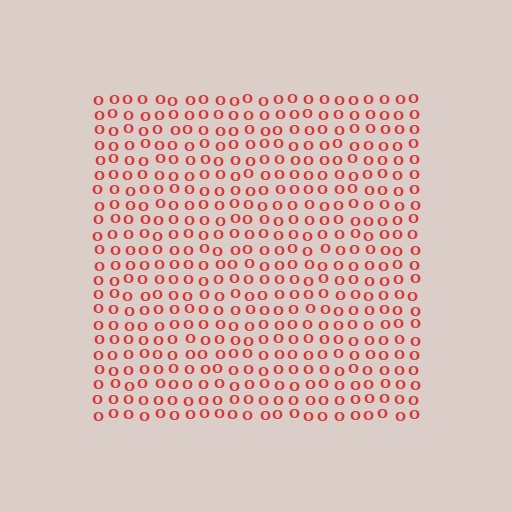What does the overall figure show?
The overall figure shows a square.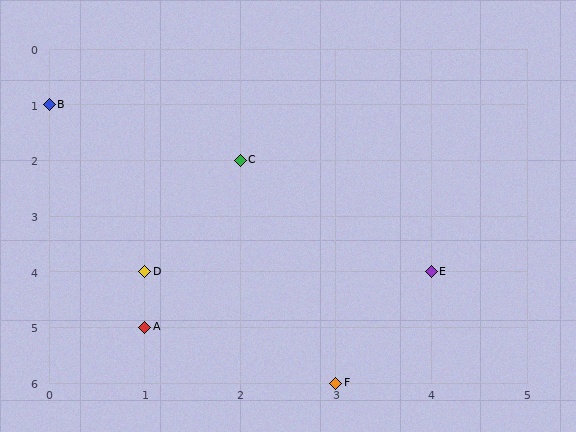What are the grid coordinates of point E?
Point E is at grid coordinates (4, 4).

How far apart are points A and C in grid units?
Points A and C are 1 column and 3 rows apart (about 3.2 grid units diagonally).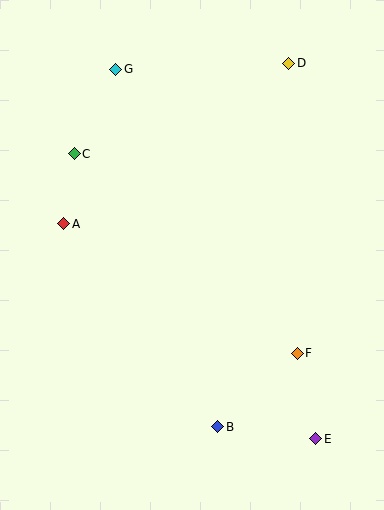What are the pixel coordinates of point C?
Point C is at (74, 154).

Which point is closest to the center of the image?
Point A at (64, 224) is closest to the center.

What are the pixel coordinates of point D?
Point D is at (289, 63).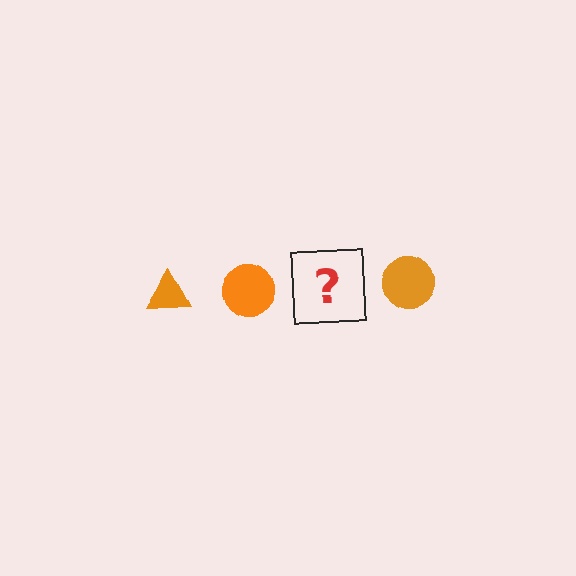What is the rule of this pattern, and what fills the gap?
The rule is that the pattern cycles through triangle, circle shapes in orange. The gap should be filled with an orange triangle.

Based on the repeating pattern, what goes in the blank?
The blank should be an orange triangle.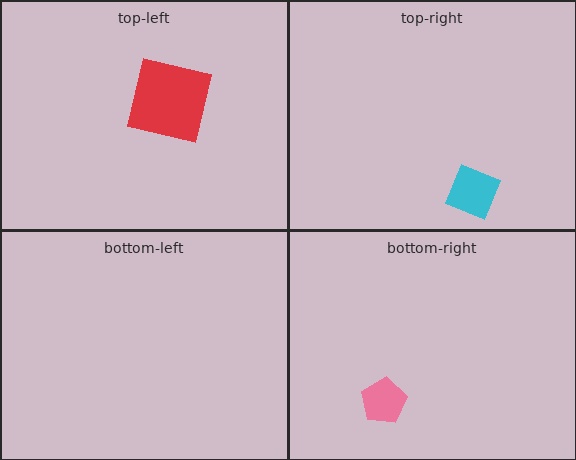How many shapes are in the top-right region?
1.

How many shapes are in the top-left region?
1.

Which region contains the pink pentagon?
The bottom-right region.